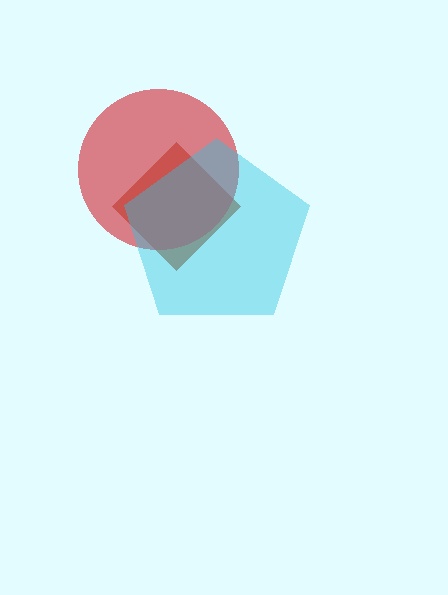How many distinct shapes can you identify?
There are 3 distinct shapes: a brown diamond, a red circle, a cyan pentagon.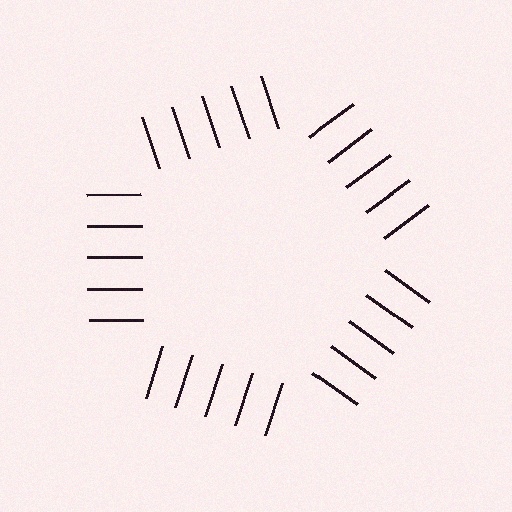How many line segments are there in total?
25 — 5 along each of the 5 edges.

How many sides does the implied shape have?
5 sides — the line-ends trace a pentagon.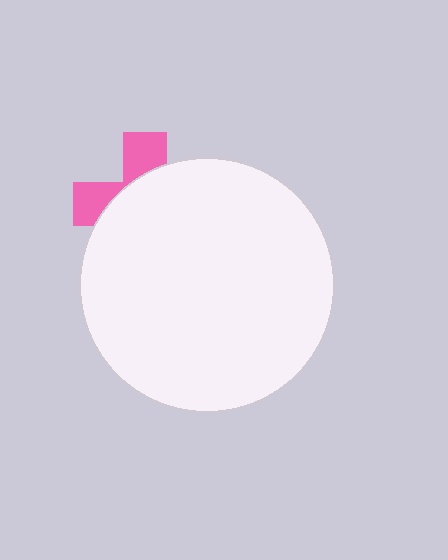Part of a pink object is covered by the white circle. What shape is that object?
It is a cross.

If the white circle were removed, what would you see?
You would see the complete pink cross.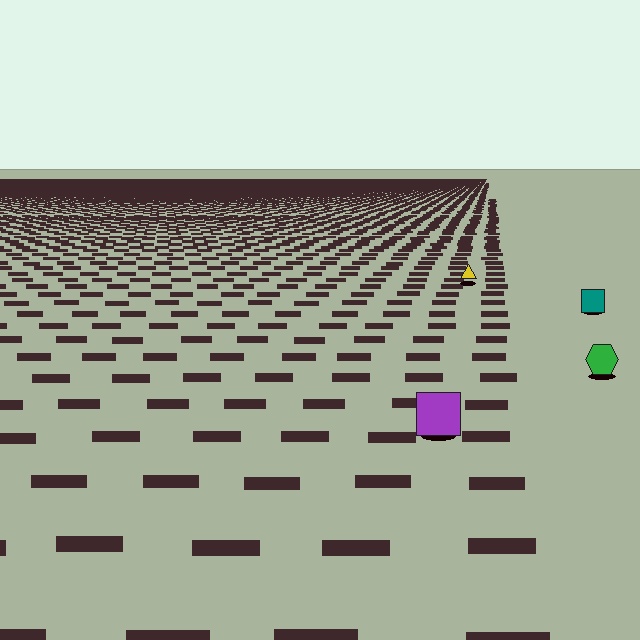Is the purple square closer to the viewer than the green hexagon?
Yes. The purple square is closer — you can tell from the texture gradient: the ground texture is coarser near it.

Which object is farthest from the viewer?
The yellow triangle is farthest from the viewer. It appears smaller and the ground texture around it is denser.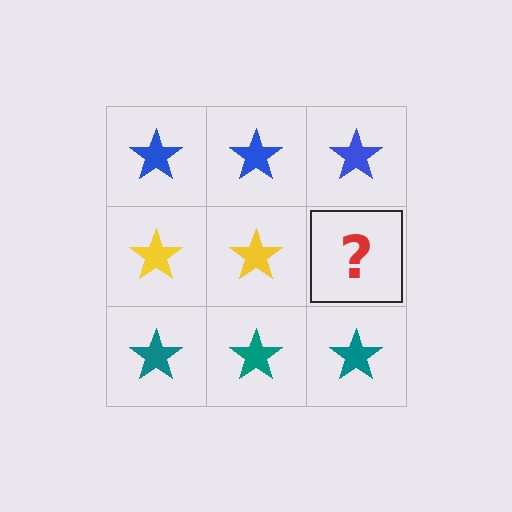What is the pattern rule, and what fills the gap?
The rule is that each row has a consistent color. The gap should be filled with a yellow star.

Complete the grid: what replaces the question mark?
The question mark should be replaced with a yellow star.